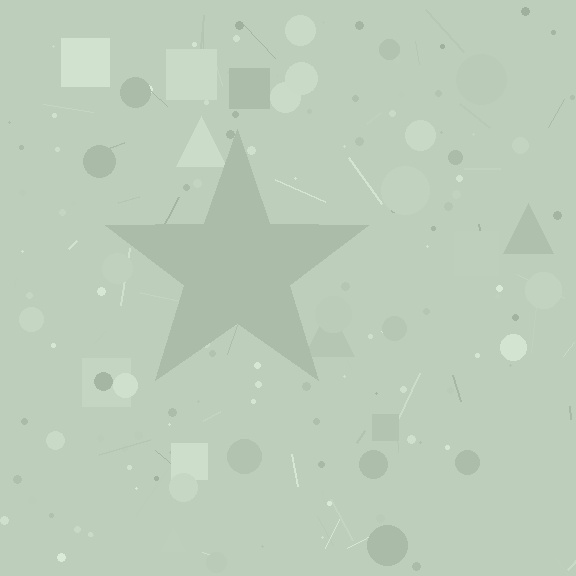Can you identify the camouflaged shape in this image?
The camouflaged shape is a star.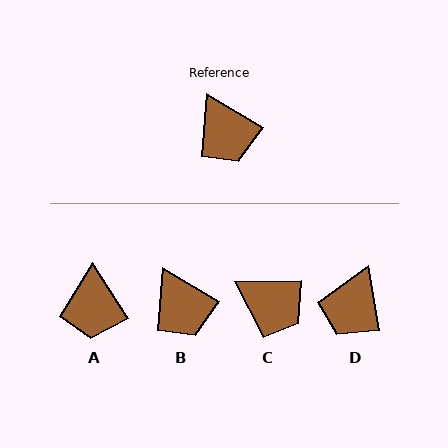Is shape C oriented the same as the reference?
No, it is off by about 31 degrees.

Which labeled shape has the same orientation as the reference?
B.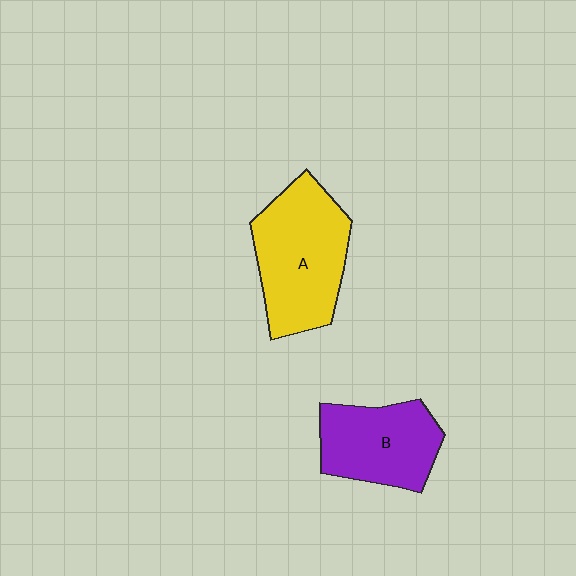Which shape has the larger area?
Shape A (yellow).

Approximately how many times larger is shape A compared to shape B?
Approximately 1.3 times.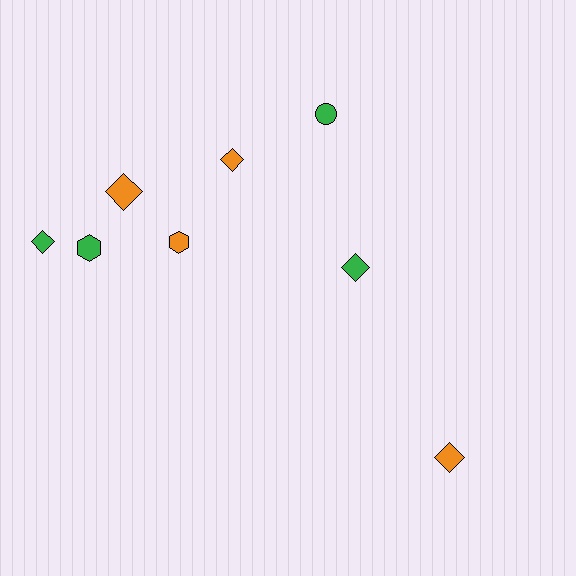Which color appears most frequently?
Orange, with 4 objects.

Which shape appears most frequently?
Diamond, with 5 objects.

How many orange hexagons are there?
There is 1 orange hexagon.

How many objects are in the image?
There are 8 objects.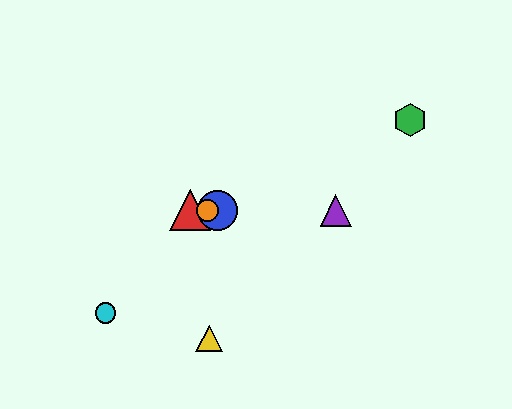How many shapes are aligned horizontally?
4 shapes (the red triangle, the blue circle, the purple triangle, the orange circle) are aligned horizontally.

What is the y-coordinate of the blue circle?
The blue circle is at y≈210.